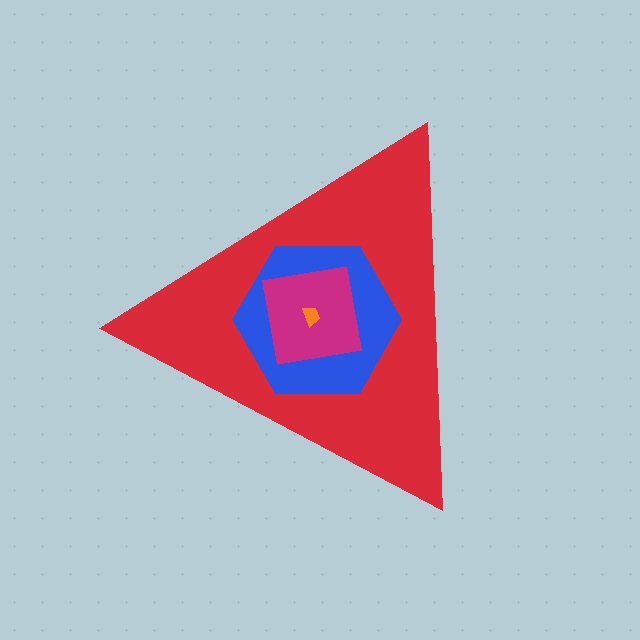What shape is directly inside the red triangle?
The blue hexagon.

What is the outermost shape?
The red triangle.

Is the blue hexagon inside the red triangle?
Yes.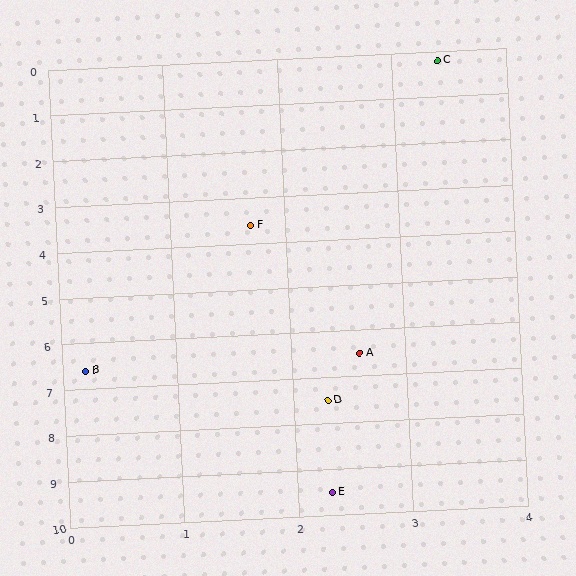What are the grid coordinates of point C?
Point C is at approximately (3.4, 0.2).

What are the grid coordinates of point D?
Point D is at approximately (2.3, 7.5).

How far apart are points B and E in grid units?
Points B and E are about 3.6 grid units apart.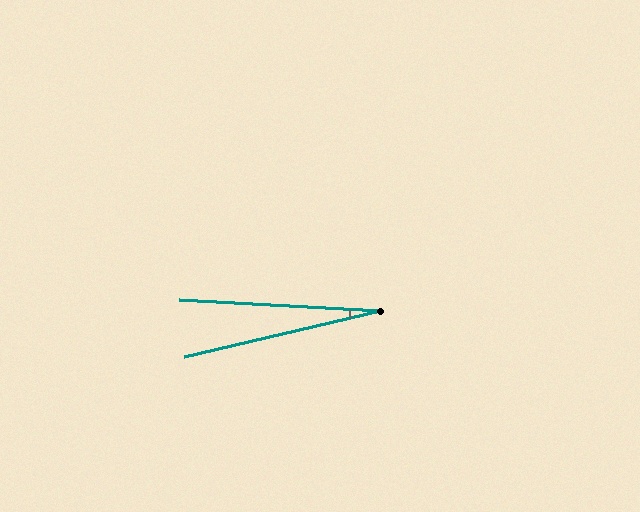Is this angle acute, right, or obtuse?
It is acute.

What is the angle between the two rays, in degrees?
Approximately 16 degrees.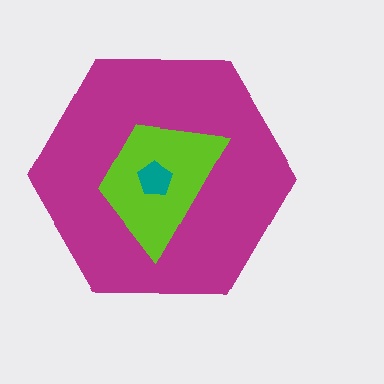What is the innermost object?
The teal pentagon.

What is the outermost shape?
The magenta hexagon.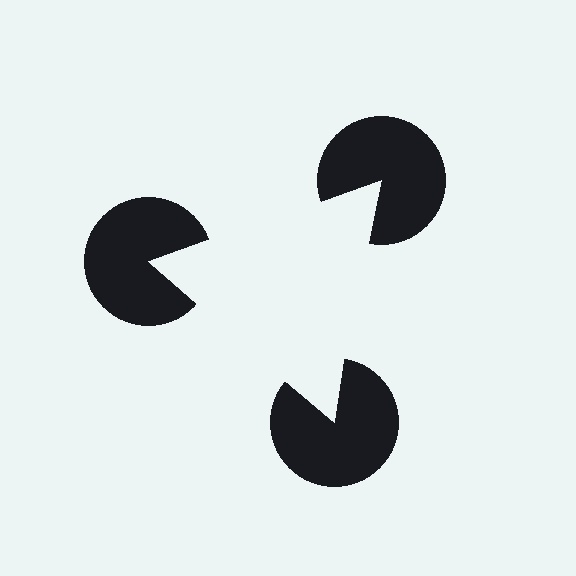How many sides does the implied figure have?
3 sides.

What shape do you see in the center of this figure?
An illusory triangle — its edges are inferred from the aligned wedge cuts in the pac-man discs, not physically drawn.